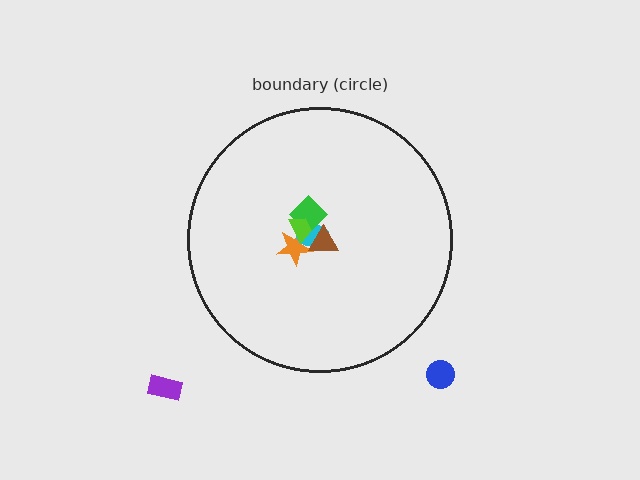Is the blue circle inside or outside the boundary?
Outside.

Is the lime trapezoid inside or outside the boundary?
Inside.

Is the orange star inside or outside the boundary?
Inside.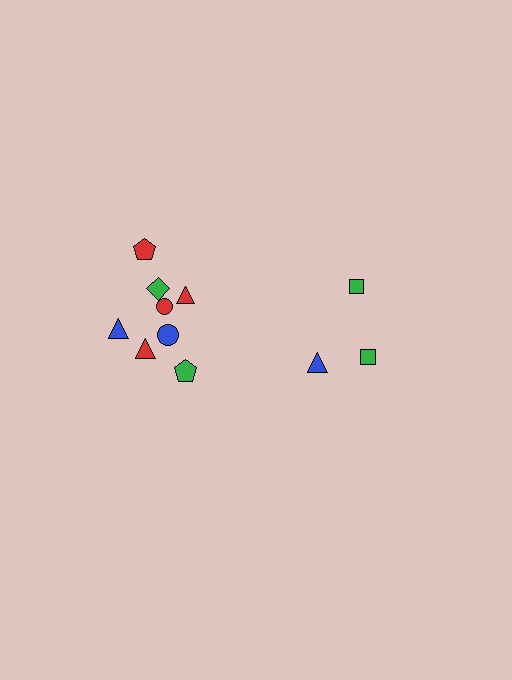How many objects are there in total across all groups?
There are 11 objects.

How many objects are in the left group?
There are 8 objects.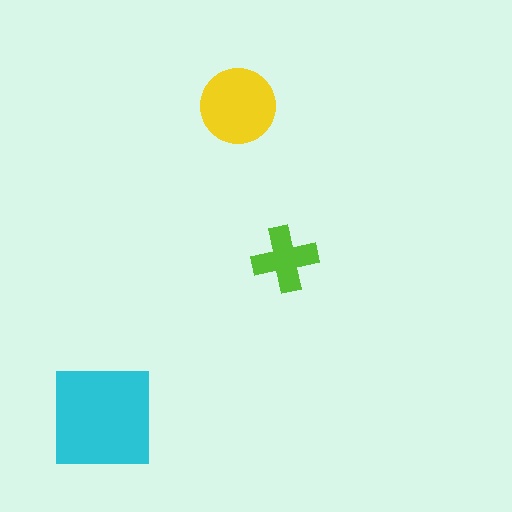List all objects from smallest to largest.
The lime cross, the yellow circle, the cyan square.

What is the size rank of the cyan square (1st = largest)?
1st.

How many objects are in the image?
There are 3 objects in the image.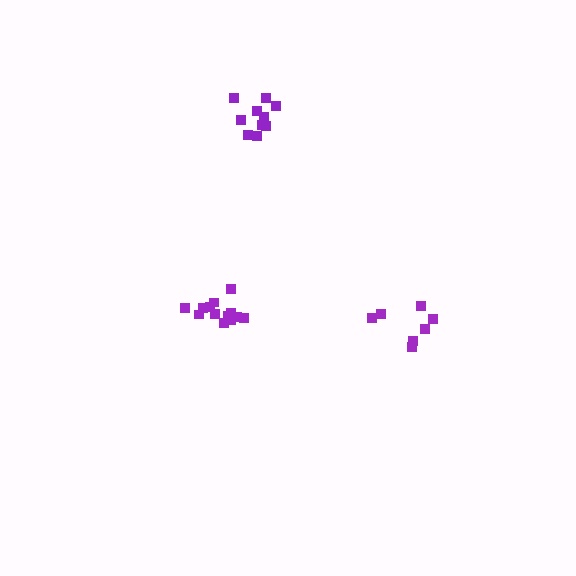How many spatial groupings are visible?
There are 3 spatial groupings.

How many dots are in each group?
Group 1: 10 dots, Group 2: 13 dots, Group 3: 7 dots (30 total).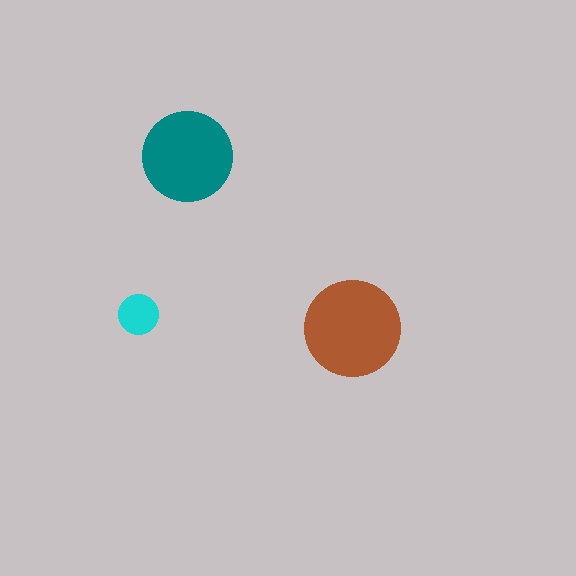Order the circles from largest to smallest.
the brown one, the teal one, the cyan one.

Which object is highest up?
The teal circle is topmost.